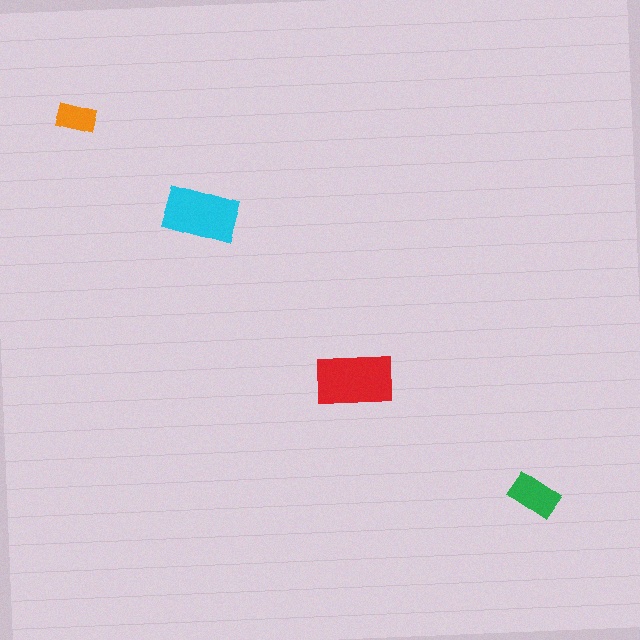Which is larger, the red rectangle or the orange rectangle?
The red one.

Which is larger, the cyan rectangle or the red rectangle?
The red one.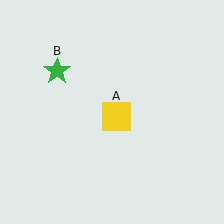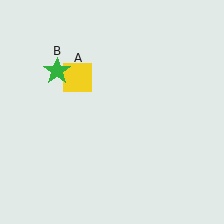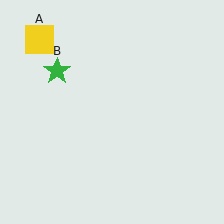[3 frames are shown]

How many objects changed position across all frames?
1 object changed position: yellow square (object A).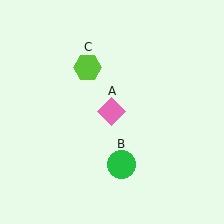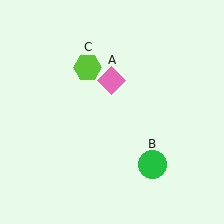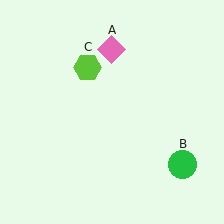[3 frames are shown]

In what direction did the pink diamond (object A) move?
The pink diamond (object A) moved up.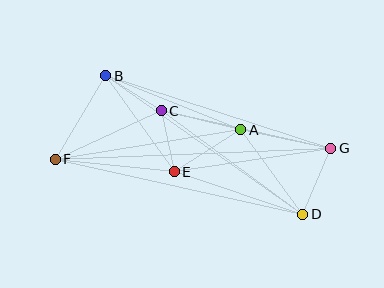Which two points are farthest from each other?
Points F and G are farthest from each other.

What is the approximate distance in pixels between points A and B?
The distance between A and B is approximately 145 pixels.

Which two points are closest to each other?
Points C and E are closest to each other.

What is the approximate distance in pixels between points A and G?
The distance between A and G is approximately 92 pixels.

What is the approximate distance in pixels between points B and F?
The distance between B and F is approximately 97 pixels.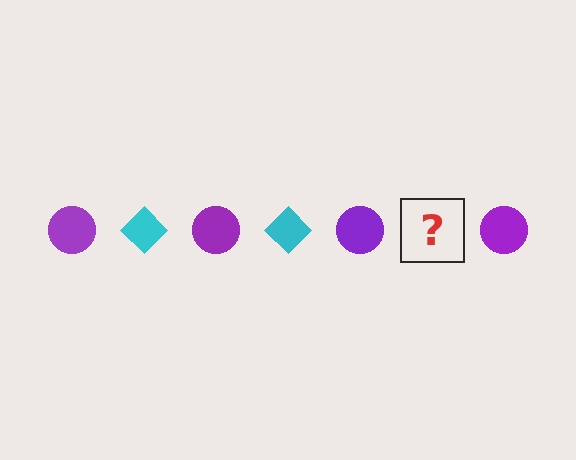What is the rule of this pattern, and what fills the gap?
The rule is that the pattern alternates between purple circle and cyan diamond. The gap should be filled with a cyan diamond.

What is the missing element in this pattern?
The missing element is a cyan diamond.